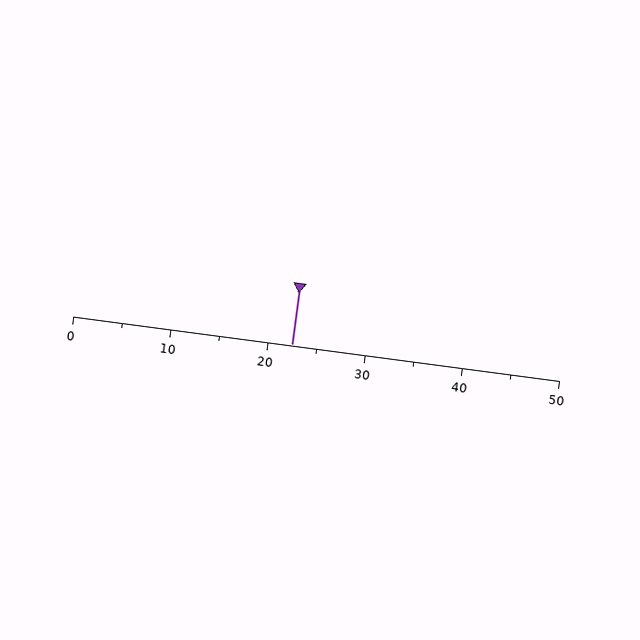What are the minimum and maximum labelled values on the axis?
The axis runs from 0 to 50.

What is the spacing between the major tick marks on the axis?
The major ticks are spaced 10 apart.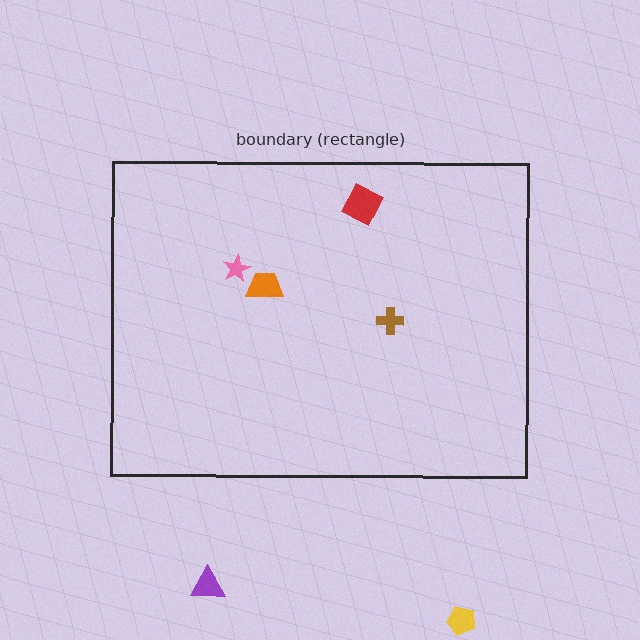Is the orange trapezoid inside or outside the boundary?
Inside.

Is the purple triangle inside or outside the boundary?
Outside.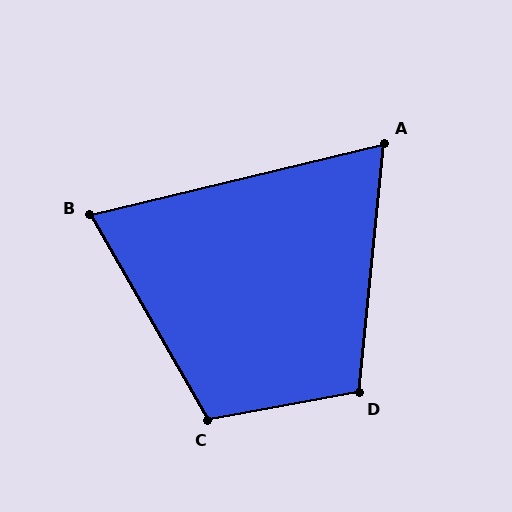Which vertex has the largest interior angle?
C, at approximately 109 degrees.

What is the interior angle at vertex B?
Approximately 74 degrees (acute).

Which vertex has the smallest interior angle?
A, at approximately 71 degrees.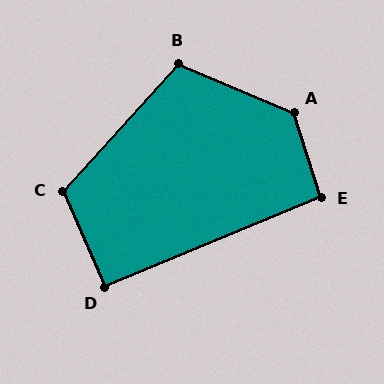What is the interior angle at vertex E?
Approximately 95 degrees (approximately right).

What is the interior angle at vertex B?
Approximately 109 degrees (obtuse).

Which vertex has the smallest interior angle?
D, at approximately 91 degrees.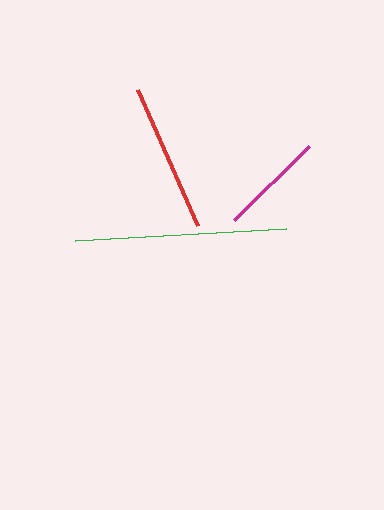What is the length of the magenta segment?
The magenta segment is approximately 105 pixels long.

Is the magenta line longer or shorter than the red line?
The red line is longer than the magenta line.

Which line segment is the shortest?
The magenta line is the shortest at approximately 105 pixels.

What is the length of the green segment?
The green segment is approximately 212 pixels long.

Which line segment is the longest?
The green line is the longest at approximately 212 pixels.